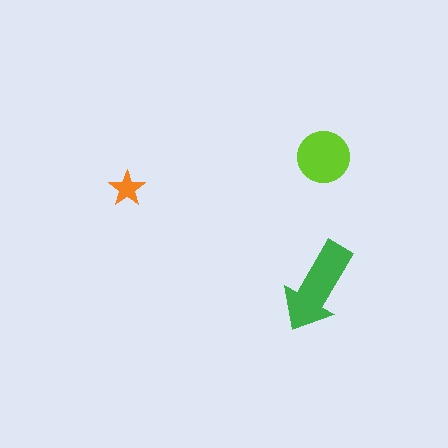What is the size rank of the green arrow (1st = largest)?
1st.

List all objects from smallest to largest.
The orange star, the lime circle, the green arrow.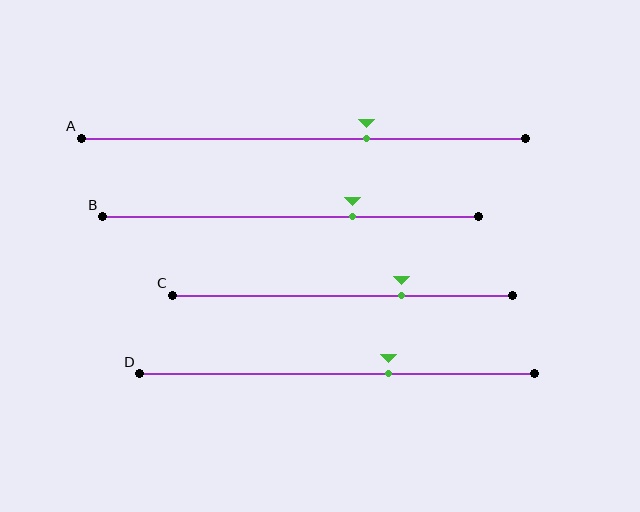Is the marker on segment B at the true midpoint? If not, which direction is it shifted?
No, the marker on segment B is shifted to the right by about 17% of the segment length.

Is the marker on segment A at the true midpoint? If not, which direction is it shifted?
No, the marker on segment A is shifted to the right by about 14% of the segment length.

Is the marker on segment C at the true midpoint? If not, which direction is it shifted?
No, the marker on segment C is shifted to the right by about 18% of the segment length.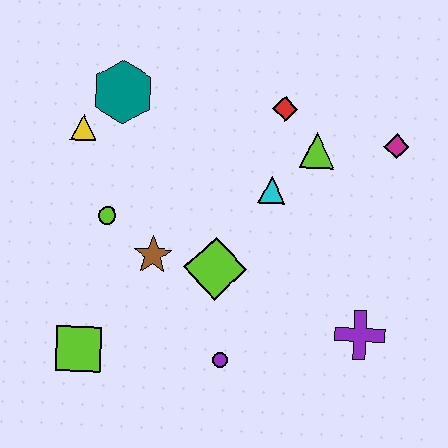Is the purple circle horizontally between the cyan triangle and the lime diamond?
Yes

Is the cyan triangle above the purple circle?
Yes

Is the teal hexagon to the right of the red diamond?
No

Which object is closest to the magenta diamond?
The lime triangle is closest to the magenta diamond.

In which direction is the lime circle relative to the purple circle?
The lime circle is above the purple circle.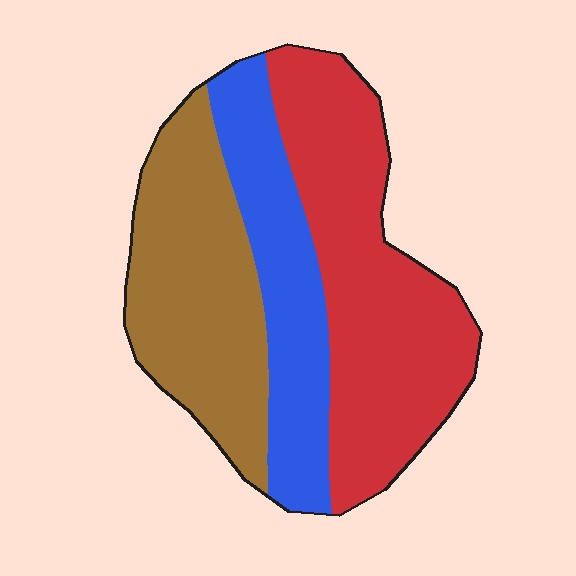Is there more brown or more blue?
Brown.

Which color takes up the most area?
Red, at roughly 45%.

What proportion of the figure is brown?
Brown takes up about one third (1/3) of the figure.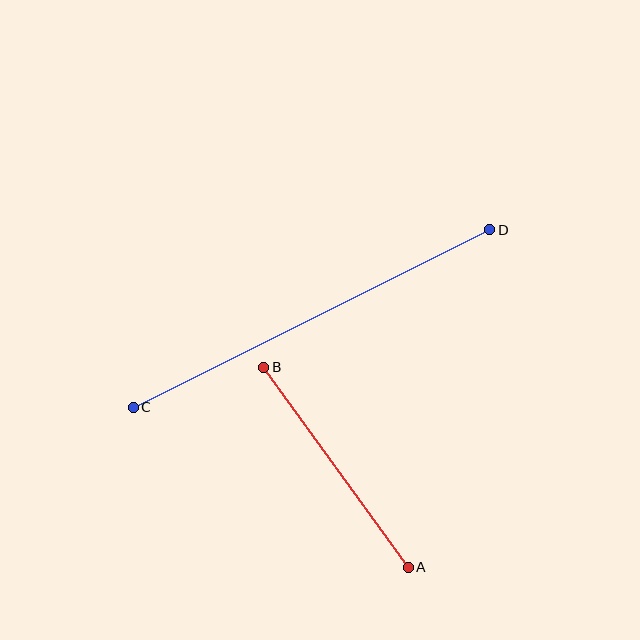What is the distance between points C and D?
The distance is approximately 398 pixels.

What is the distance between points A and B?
The distance is approximately 247 pixels.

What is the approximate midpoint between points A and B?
The midpoint is at approximately (336, 467) pixels.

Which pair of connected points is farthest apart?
Points C and D are farthest apart.